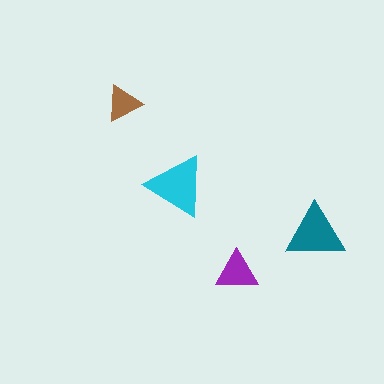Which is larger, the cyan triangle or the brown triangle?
The cyan one.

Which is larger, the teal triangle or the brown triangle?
The teal one.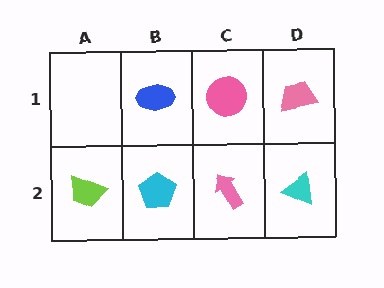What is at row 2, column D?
A cyan triangle.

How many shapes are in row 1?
3 shapes.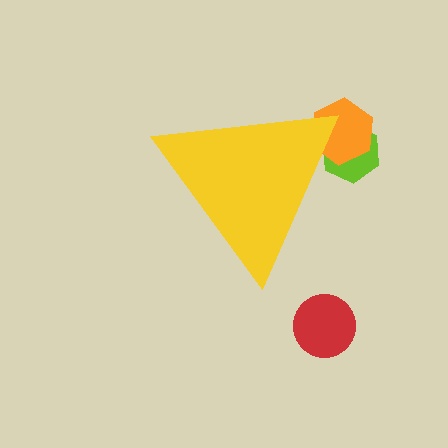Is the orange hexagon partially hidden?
Yes, the orange hexagon is partially hidden behind the yellow triangle.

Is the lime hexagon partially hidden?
Yes, the lime hexagon is partially hidden behind the yellow triangle.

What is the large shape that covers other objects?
A yellow triangle.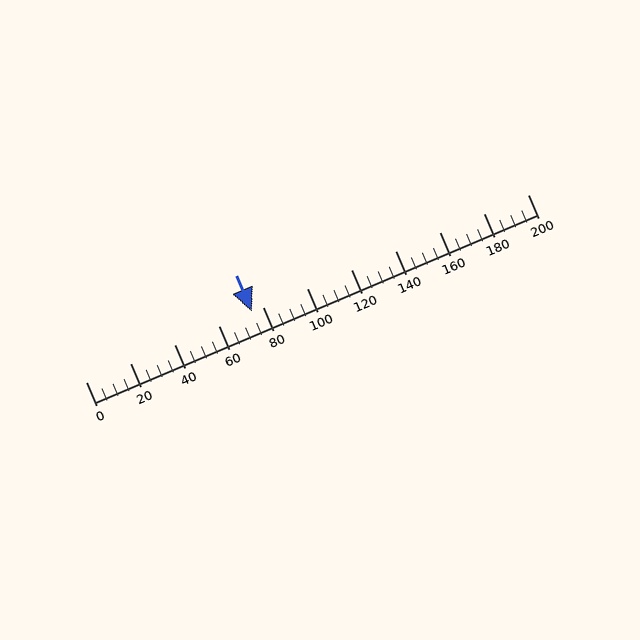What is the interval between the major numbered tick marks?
The major tick marks are spaced 20 units apart.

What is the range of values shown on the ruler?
The ruler shows values from 0 to 200.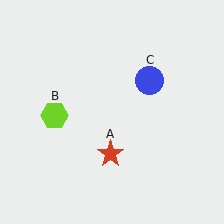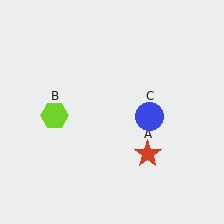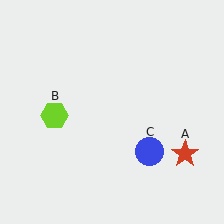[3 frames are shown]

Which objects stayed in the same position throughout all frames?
Lime hexagon (object B) remained stationary.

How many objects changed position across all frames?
2 objects changed position: red star (object A), blue circle (object C).